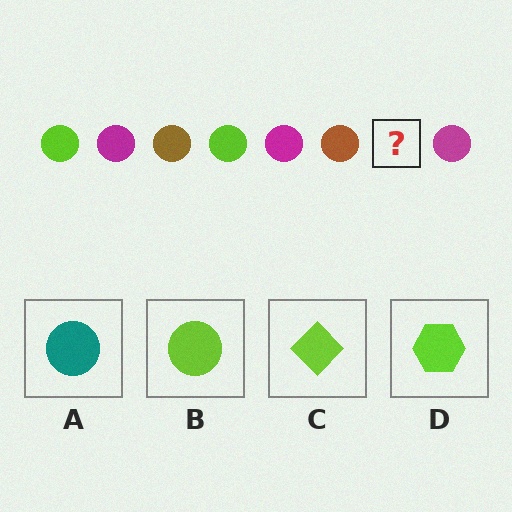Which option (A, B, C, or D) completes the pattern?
B.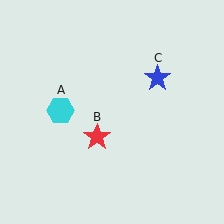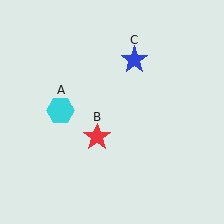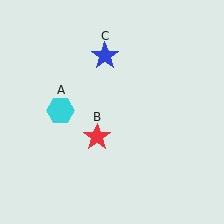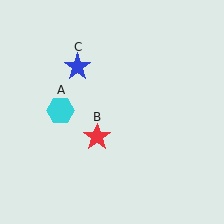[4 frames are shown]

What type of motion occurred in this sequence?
The blue star (object C) rotated counterclockwise around the center of the scene.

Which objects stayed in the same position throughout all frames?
Cyan hexagon (object A) and red star (object B) remained stationary.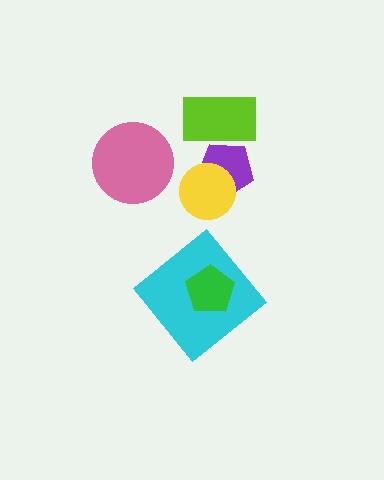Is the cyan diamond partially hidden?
Yes, it is partially covered by another shape.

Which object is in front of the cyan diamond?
The green pentagon is in front of the cyan diamond.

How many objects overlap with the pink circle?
0 objects overlap with the pink circle.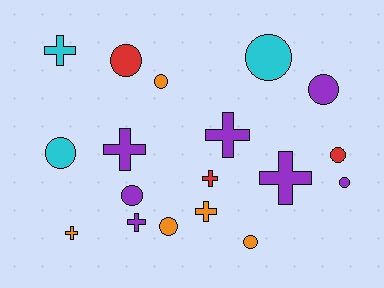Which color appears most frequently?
Purple, with 7 objects.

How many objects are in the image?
There are 18 objects.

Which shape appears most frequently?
Circle, with 10 objects.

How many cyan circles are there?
There are 2 cyan circles.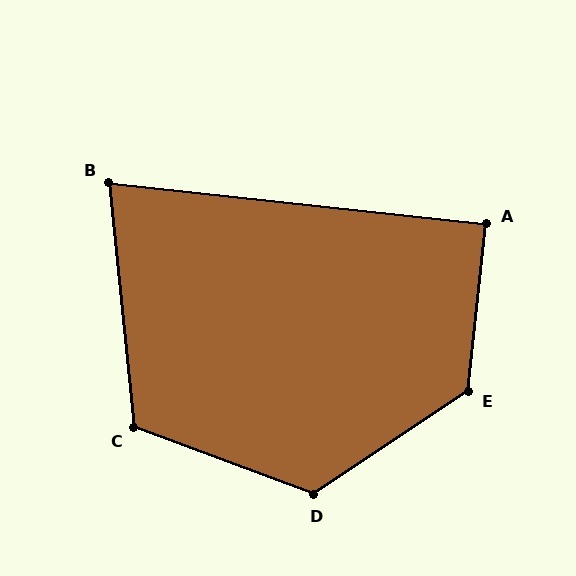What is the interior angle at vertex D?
Approximately 126 degrees (obtuse).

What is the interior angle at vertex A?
Approximately 90 degrees (approximately right).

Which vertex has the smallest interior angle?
B, at approximately 78 degrees.